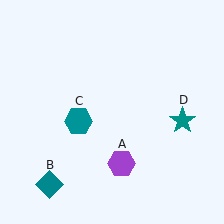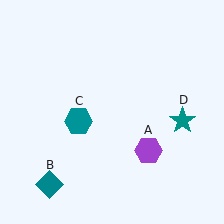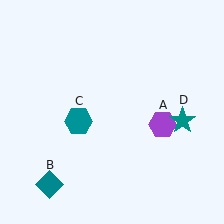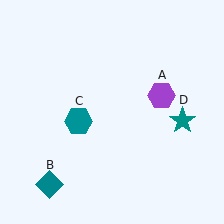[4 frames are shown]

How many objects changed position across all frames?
1 object changed position: purple hexagon (object A).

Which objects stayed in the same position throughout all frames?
Teal diamond (object B) and teal hexagon (object C) and teal star (object D) remained stationary.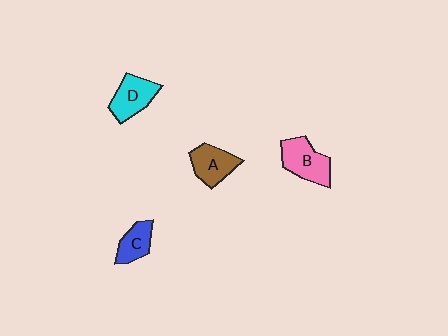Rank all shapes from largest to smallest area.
From largest to smallest: B (pink), D (cyan), A (brown), C (blue).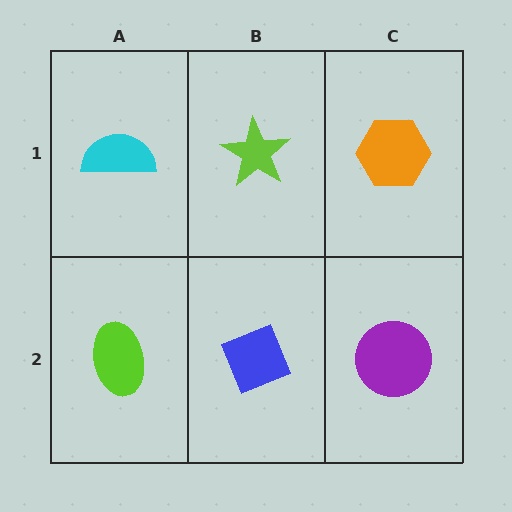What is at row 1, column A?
A cyan semicircle.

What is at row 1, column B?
A lime star.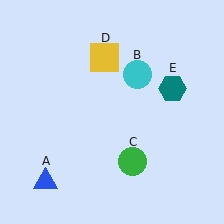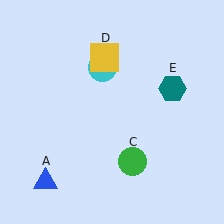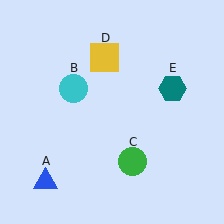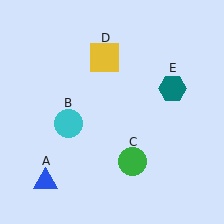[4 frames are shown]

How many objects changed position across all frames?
1 object changed position: cyan circle (object B).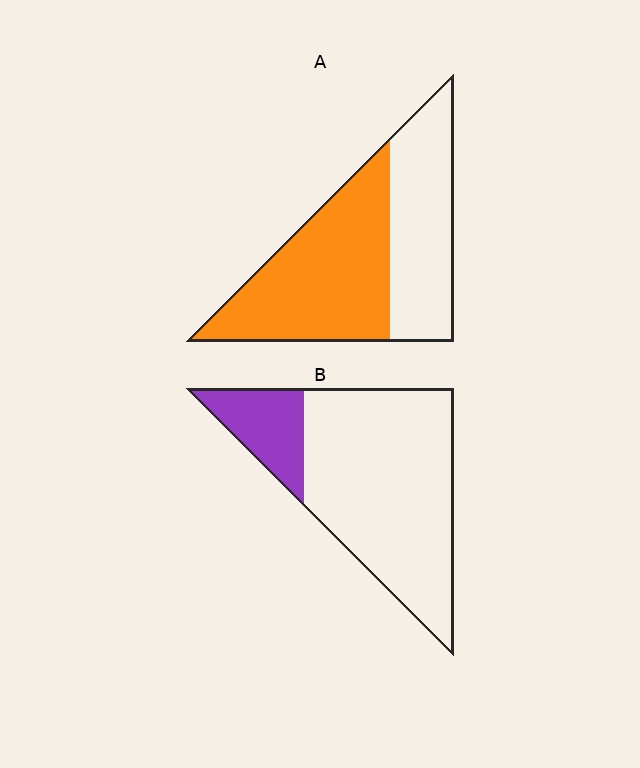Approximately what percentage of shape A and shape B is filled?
A is approximately 60% and B is approximately 20%.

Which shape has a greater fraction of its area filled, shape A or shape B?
Shape A.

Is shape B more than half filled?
No.